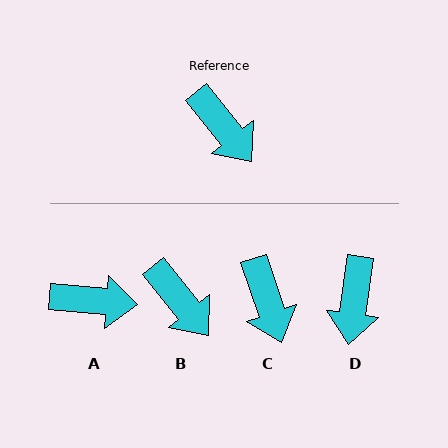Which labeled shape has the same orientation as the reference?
B.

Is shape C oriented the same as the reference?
No, it is off by about 20 degrees.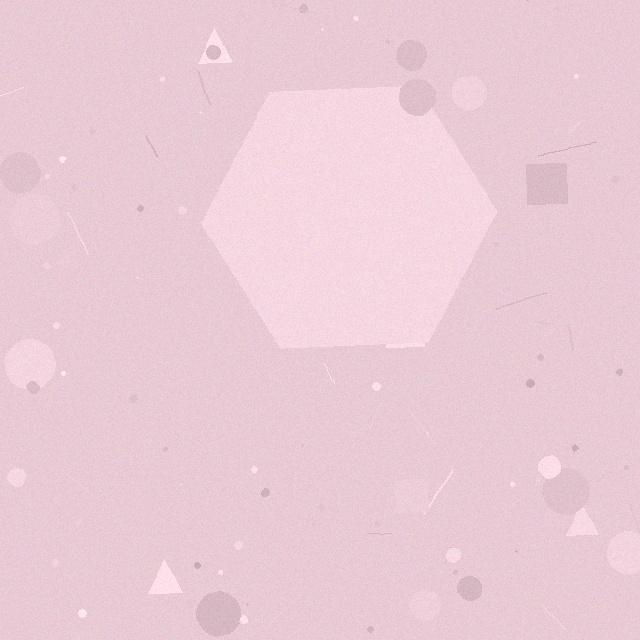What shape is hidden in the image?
A hexagon is hidden in the image.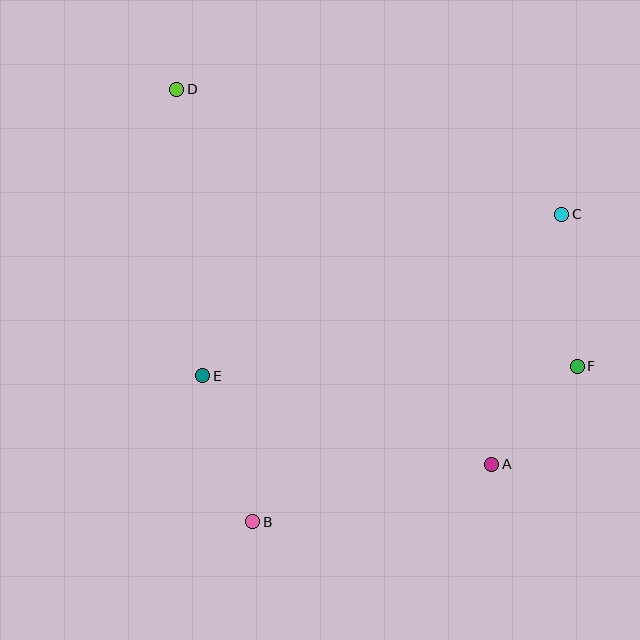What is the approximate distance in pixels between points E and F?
The distance between E and F is approximately 374 pixels.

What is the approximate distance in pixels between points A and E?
The distance between A and E is approximately 302 pixels.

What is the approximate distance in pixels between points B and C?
The distance between B and C is approximately 436 pixels.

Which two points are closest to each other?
Points A and F are closest to each other.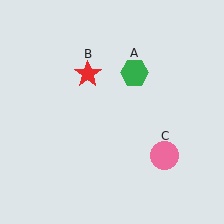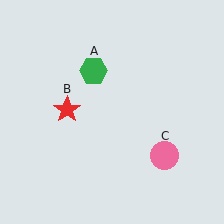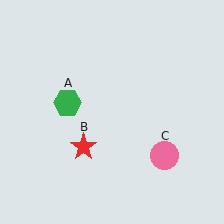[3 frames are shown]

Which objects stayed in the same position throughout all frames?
Pink circle (object C) remained stationary.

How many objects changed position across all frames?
2 objects changed position: green hexagon (object A), red star (object B).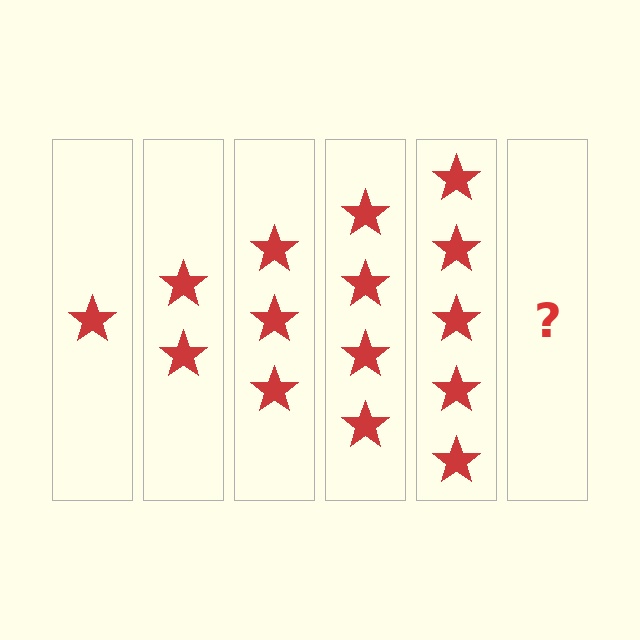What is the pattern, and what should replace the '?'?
The pattern is that each step adds one more star. The '?' should be 6 stars.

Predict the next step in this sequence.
The next step is 6 stars.